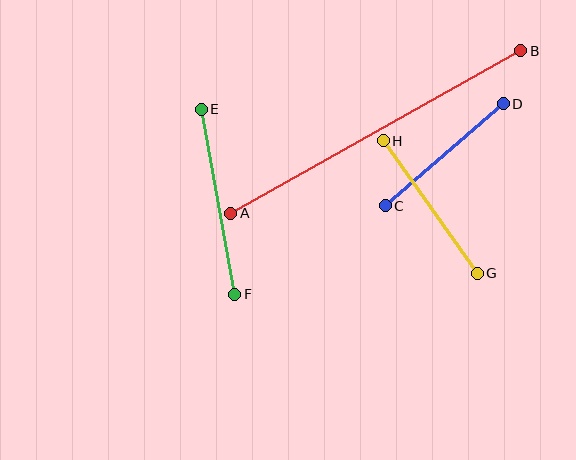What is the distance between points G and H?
The distance is approximately 163 pixels.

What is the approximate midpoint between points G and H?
The midpoint is at approximately (430, 207) pixels.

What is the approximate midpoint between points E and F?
The midpoint is at approximately (218, 202) pixels.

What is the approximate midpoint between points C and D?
The midpoint is at approximately (444, 155) pixels.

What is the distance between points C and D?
The distance is approximately 156 pixels.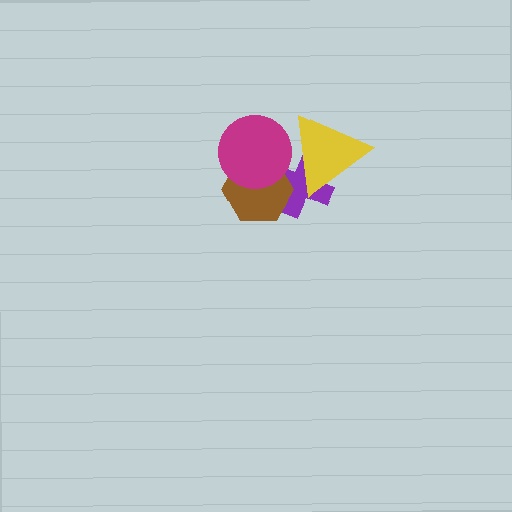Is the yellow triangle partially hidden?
Yes, it is partially covered by another shape.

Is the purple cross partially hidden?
Yes, it is partially covered by another shape.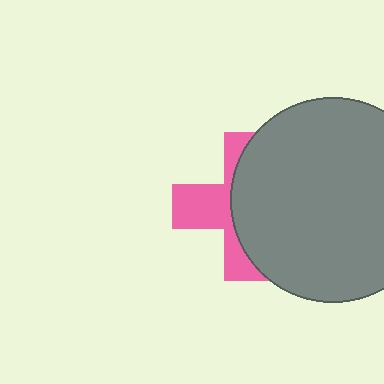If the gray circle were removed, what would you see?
You would see the complete pink cross.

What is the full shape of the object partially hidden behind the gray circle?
The partially hidden object is a pink cross.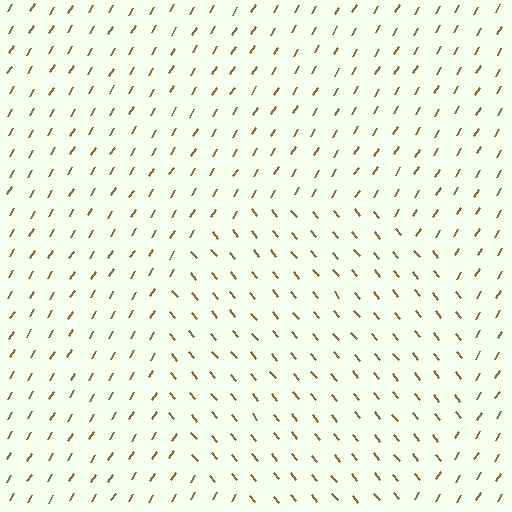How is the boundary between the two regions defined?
The boundary is defined purely by a change in line orientation (approximately 71 degrees difference). All lines are the same color and thickness.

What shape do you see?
I see a circle.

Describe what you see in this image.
The image is filled with small brown line segments. A circle region in the image has lines oriented differently from the surrounding lines, creating a visible texture boundary.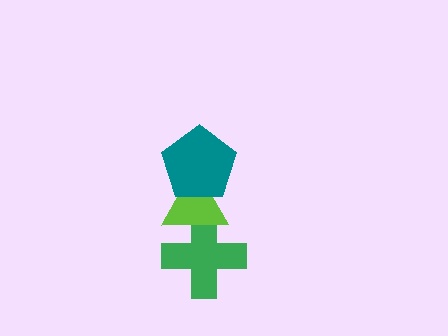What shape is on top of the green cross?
The lime triangle is on top of the green cross.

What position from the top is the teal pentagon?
The teal pentagon is 1st from the top.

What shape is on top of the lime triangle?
The teal pentagon is on top of the lime triangle.